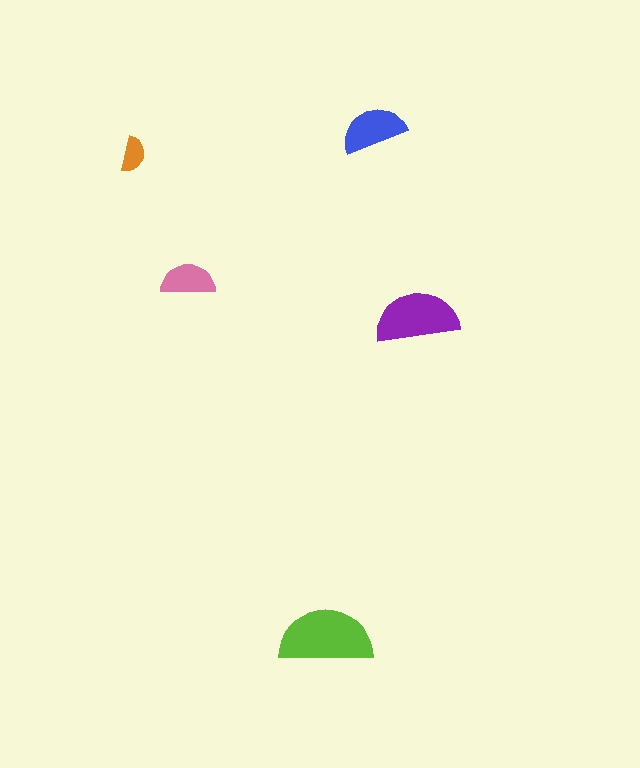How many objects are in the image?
There are 5 objects in the image.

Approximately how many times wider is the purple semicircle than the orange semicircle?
About 2.5 times wider.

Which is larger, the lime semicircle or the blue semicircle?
The lime one.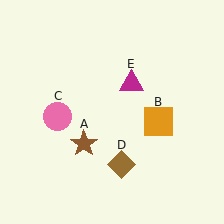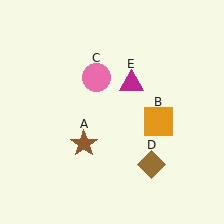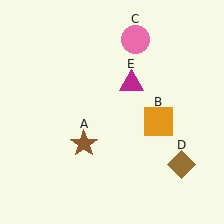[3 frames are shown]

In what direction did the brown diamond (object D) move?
The brown diamond (object D) moved right.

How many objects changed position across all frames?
2 objects changed position: pink circle (object C), brown diamond (object D).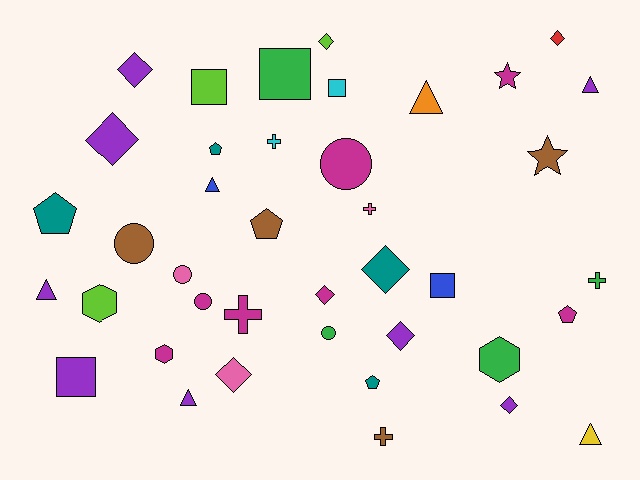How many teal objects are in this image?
There are 4 teal objects.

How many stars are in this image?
There are 2 stars.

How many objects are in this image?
There are 40 objects.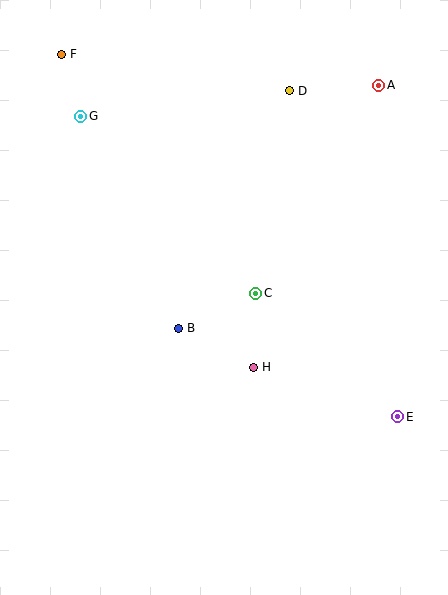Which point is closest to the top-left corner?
Point F is closest to the top-left corner.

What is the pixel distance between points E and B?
The distance between E and B is 236 pixels.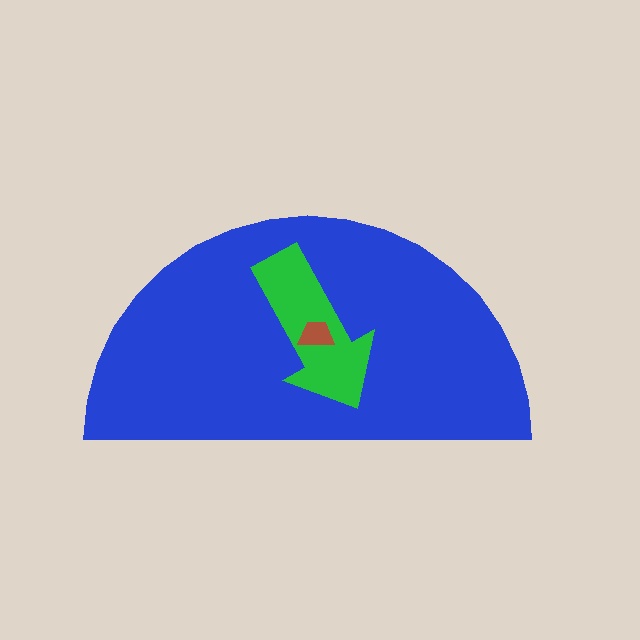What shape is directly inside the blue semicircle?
The green arrow.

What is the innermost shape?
The brown trapezoid.